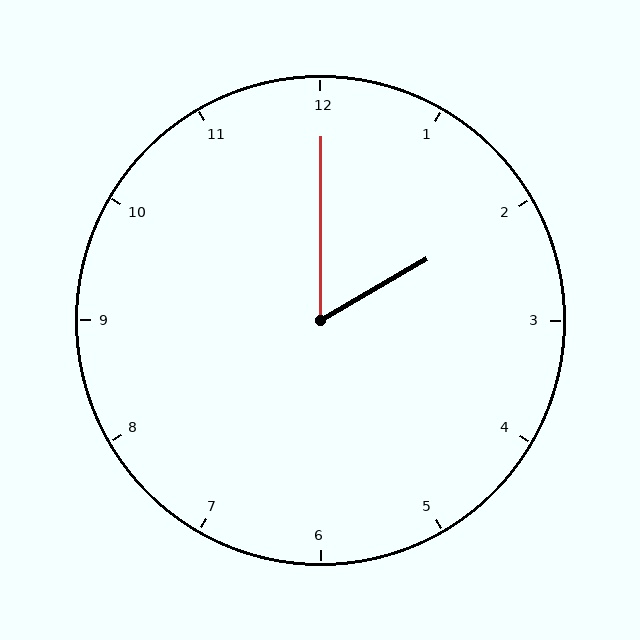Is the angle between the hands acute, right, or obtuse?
It is acute.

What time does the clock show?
2:00.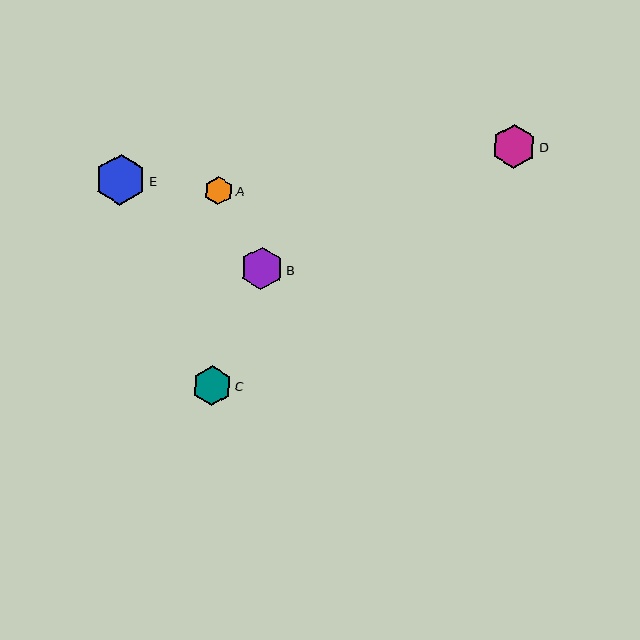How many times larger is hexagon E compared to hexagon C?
Hexagon E is approximately 1.3 times the size of hexagon C.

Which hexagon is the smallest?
Hexagon A is the smallest with a size of approximately 29 pixels.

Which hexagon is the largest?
Hexagon E is the largest with a size of approximately 51 pixels.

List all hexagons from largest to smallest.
From largest to smallest: E, D, B, C, A.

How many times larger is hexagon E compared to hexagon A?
Hexagon E is approximately 1.8 times the size of hexagon A.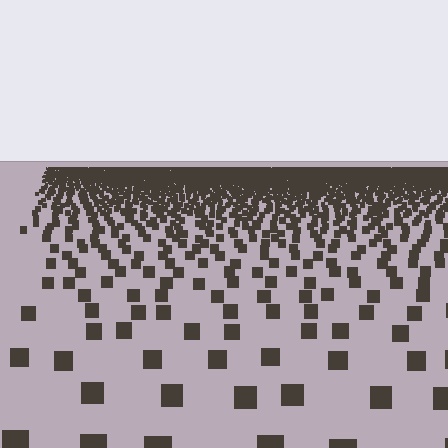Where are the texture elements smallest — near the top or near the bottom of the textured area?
Near the top.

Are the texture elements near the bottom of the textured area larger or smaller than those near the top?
Larger. Near the bottom, elements are closer to the viewer and appear at a bigger on-screen size.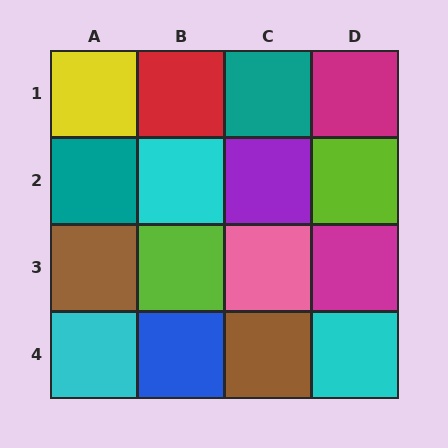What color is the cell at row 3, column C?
Pink.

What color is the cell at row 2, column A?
Teal.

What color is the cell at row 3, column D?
Magenta.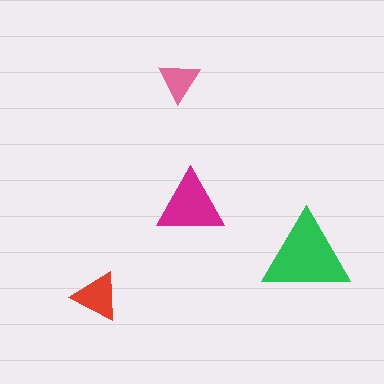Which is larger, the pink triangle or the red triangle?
The red one.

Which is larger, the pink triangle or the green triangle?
The green one.